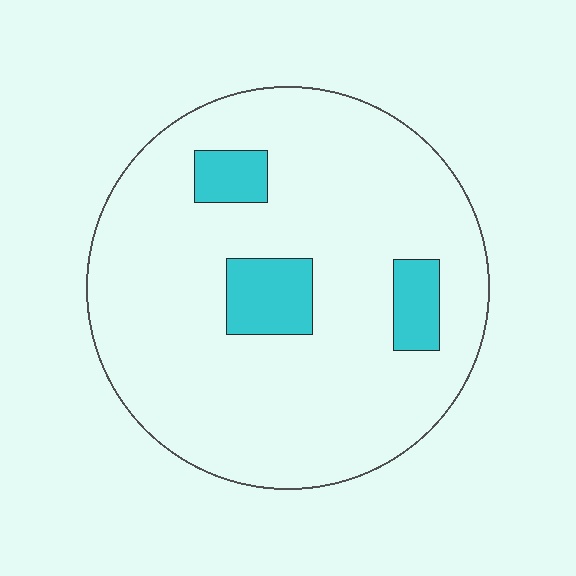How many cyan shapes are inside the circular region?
3.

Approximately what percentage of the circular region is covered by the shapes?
Approximately 10%.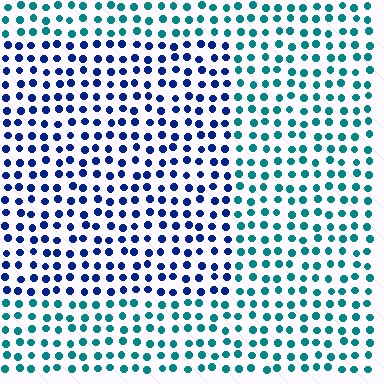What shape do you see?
I see a rectangle.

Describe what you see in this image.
The image is filled with small teal elements in a uniform arrangement. A rectangle-shaped region is visible where the elements are tinted to a slightly different hue, forming a subtle color boundary.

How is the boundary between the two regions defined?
The boundary is defined purely by a slight shift in hue (about 48 degrees). Spacing, size, and orientation are identical on both sides.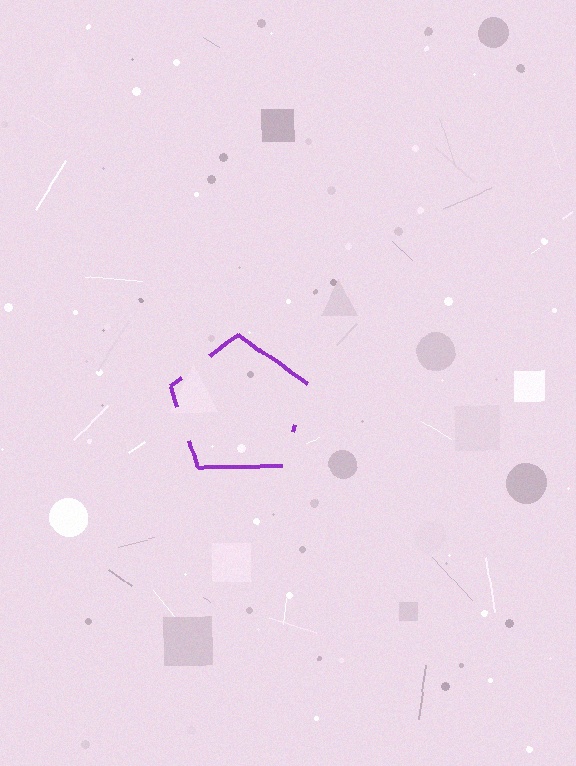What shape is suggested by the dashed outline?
The dashed outline suggests a pentagon.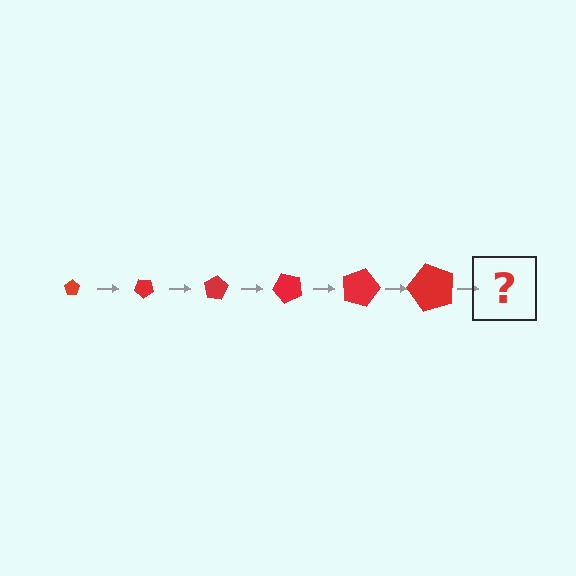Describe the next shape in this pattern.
It should be a pentagon, larger than the previous one and rotated 240 degrees from the start.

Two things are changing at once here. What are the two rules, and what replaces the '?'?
The two rules are that the pentagon grows larger each step and it rotates 40 degrees each step. The '?' should be a pentagon, larger than the previous one and rotated 240 degrees from the start.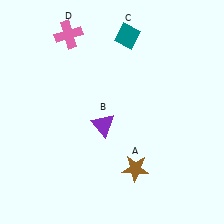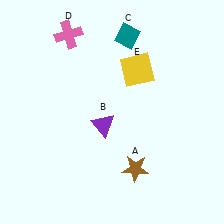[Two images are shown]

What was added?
A yellow square (E) was added in Image 2.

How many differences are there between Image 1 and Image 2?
There is 1 difference between the two images.